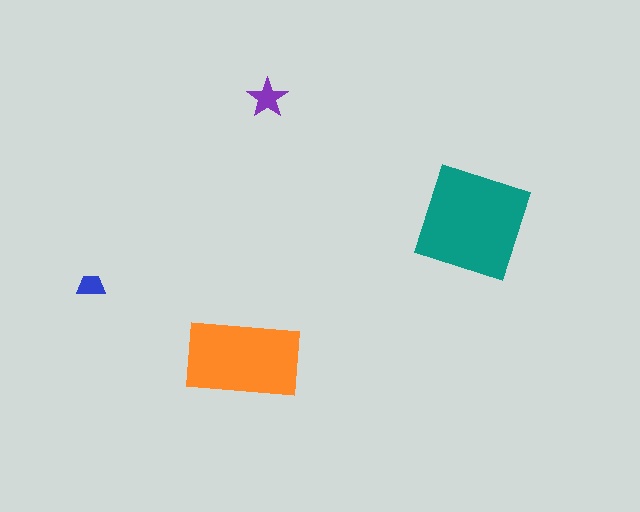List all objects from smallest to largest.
The blue trapezoid, the purple star, the orange rectangle, the teal diamond.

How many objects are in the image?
There are 4 objects in the image.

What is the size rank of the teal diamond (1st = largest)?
1st.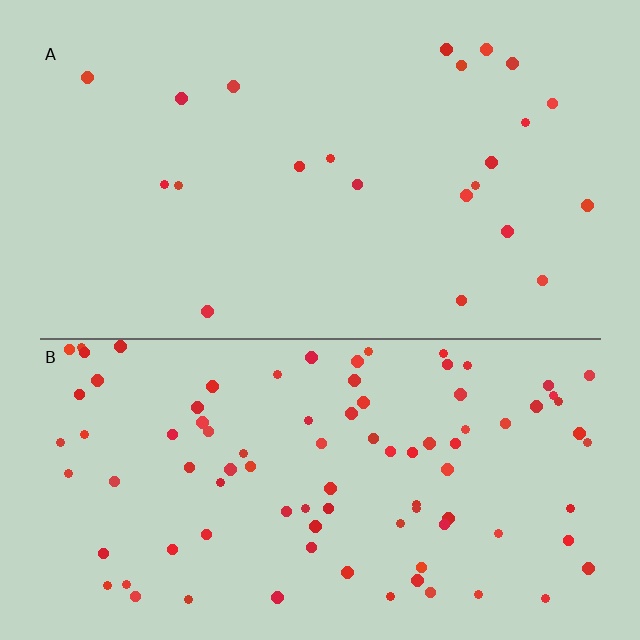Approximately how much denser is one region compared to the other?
Approximately 4.1× — region B over region A.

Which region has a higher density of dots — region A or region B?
B (the bottom).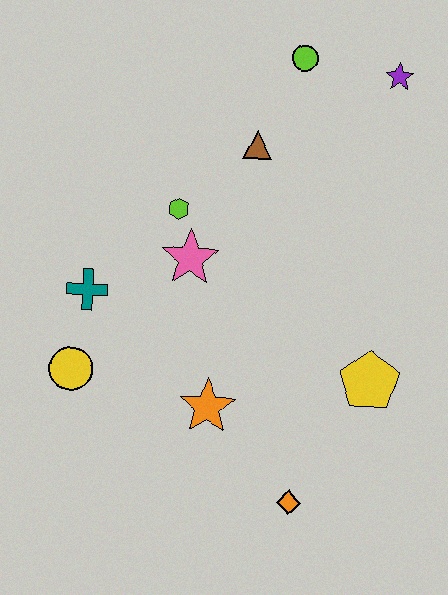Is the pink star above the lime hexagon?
No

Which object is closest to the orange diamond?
The orange star is closest to the orange diamond.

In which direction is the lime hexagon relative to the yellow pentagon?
The lime hexagon is to the left of the yellow pentagon.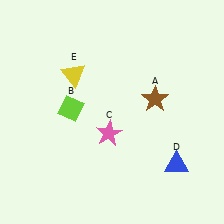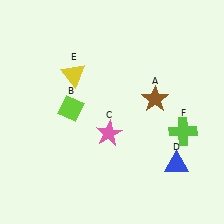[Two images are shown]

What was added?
A lime cross (F) was added in Image 2.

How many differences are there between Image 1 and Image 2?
There is 1 difference between the two images.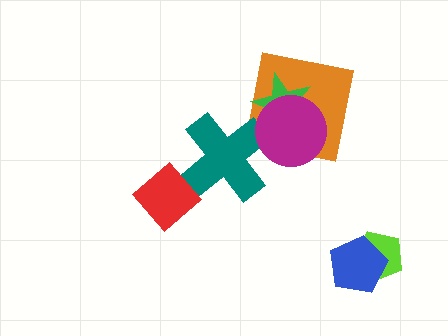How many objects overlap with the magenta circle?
3 objects overlap with the magenta circle.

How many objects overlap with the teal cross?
2 objects overlap with the teal cross.